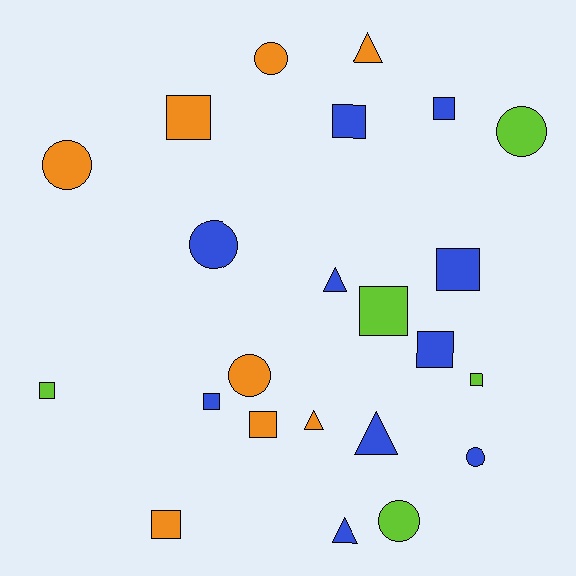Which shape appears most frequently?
Square, with 11 objects.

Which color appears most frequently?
Blue, with 10 objects.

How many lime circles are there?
There are 2 lime circles.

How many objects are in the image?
There are 23 objects.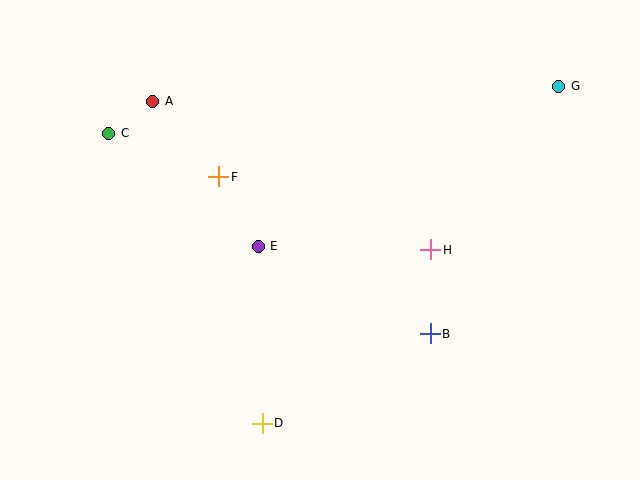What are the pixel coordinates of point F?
Point F is at (219, 177).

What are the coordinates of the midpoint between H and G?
The midpoint between H and G is at (495, 168).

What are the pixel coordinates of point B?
Point B is at (430, 334).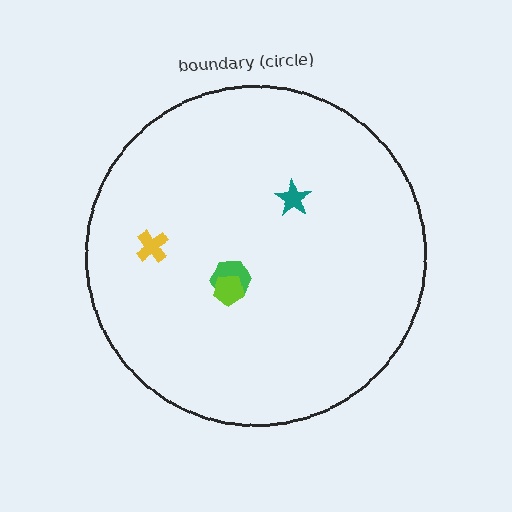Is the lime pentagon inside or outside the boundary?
Inside.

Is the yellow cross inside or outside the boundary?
Inside.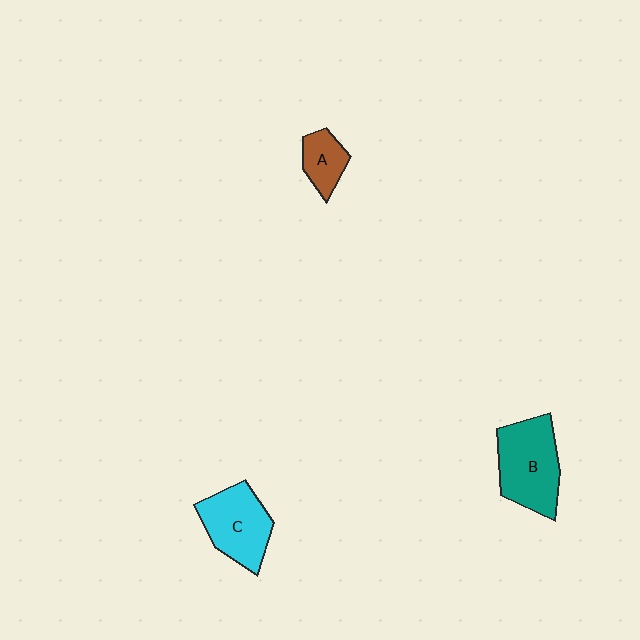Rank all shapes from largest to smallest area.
From largest to smallest: B (teal), C (cyan), A (brown).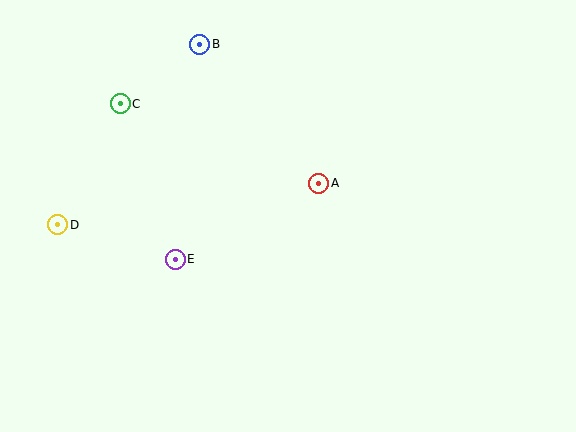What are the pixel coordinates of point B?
Point B is at (200, 44).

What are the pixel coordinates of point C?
Point C is at (120, 104).